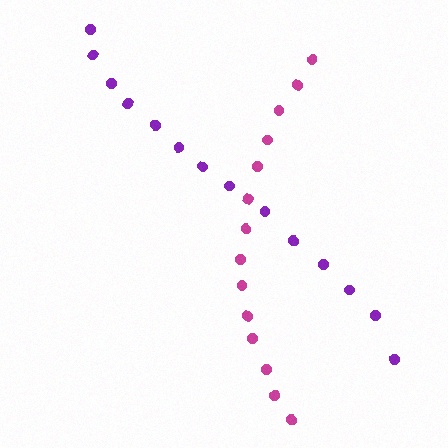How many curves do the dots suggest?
There are 2 distinct paths.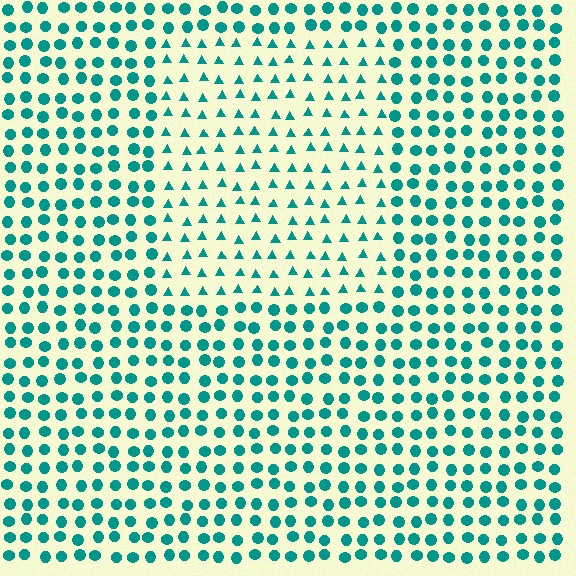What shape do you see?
I see a rectangle.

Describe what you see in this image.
The image is filled with small teal elements arranged in a uniform grid. A rectangle-shaped region contains triangles, while the surrounding area contains circles. The boundary is defined purely by the change in element shape.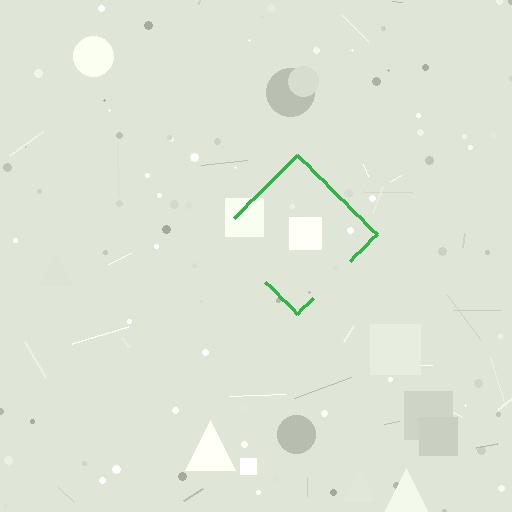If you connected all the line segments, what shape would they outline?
They would outline a diamond.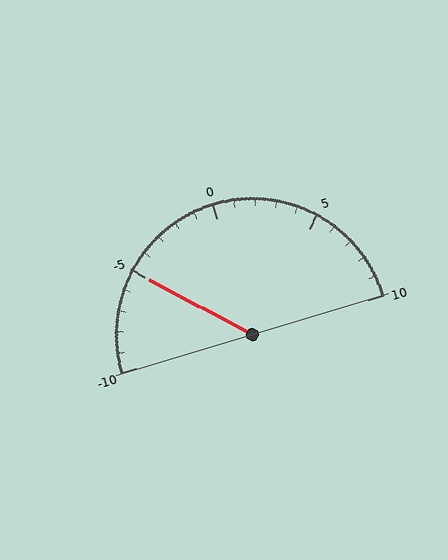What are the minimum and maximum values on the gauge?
The gauge ranges from -10 to 10.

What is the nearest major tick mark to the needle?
The nearest major tick mark is -5.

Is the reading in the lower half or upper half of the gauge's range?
The reading is in the lower half of the range (-10 to 10).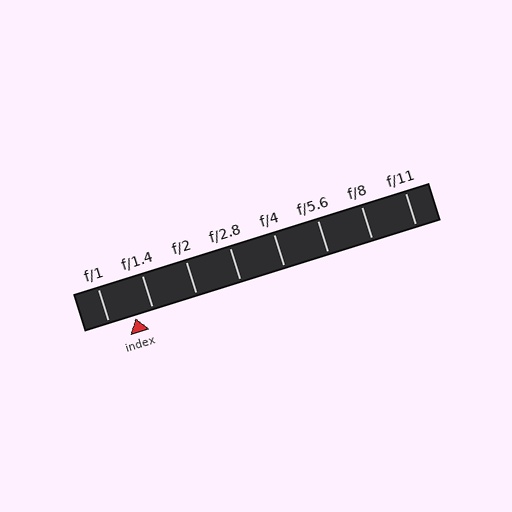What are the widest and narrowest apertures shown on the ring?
The widest aperture shown is f/1 and the narrowest is f/11.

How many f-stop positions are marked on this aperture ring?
There are 8 f-stop positions marked.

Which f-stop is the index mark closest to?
The index mark is closest to f/1.4.